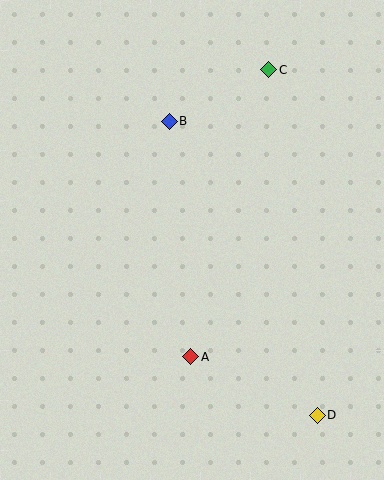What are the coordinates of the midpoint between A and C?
The midpoint between A and C is at (230, 213).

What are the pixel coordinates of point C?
Point C is at (269, 70).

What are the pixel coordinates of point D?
Point D is at (317, 415).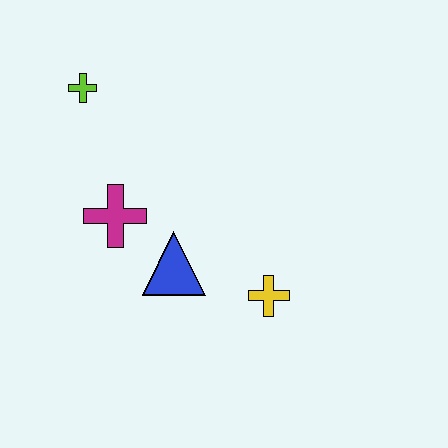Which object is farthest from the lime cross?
The yellow cross is farthest from the lime cross.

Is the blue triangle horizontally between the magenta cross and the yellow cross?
Yes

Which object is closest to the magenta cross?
The blue triangle is closest to the magenta cross.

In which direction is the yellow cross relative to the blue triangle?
The yellow cross is to the right of the blue triangle.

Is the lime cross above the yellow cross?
Yes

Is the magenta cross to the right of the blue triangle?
No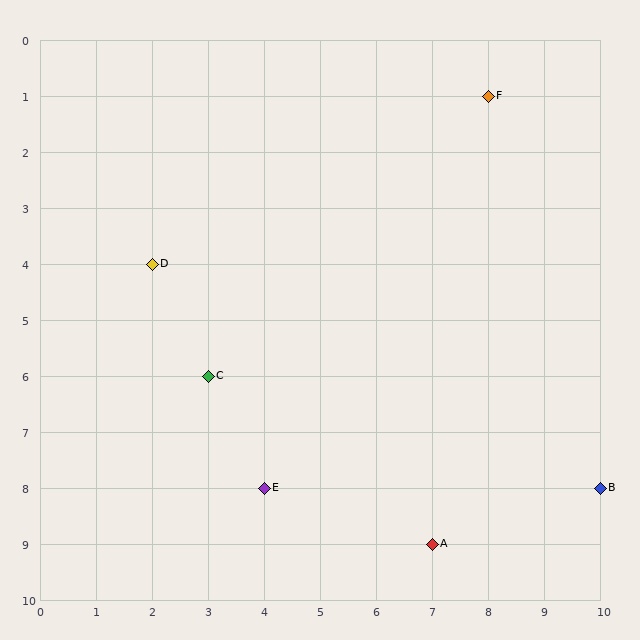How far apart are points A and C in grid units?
Points A and C are 4 columns and 3 rows apart (about 5.0 grid units diagonally).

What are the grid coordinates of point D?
Point D is at grid coordinates (2, 4).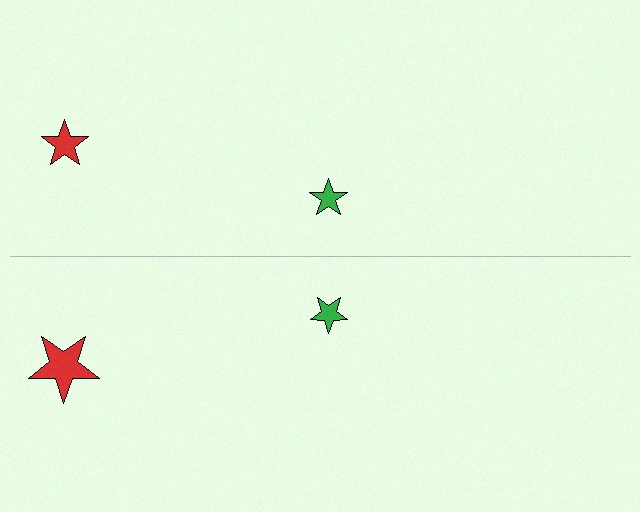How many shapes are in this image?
There are 4 shapes in this image.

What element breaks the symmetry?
The red star on the bottom side has a different size than its mirror counterpart.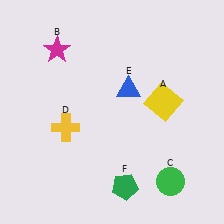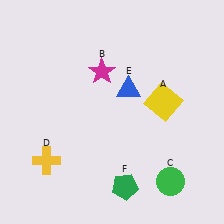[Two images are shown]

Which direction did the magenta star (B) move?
The magenta star (B) moved right.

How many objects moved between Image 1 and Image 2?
2 objects moved between the two images.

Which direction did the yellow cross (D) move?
The yellow cross (D) moved down.